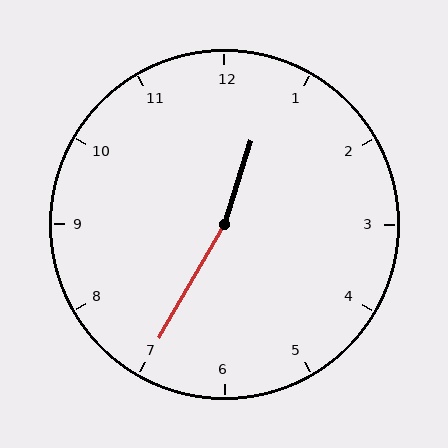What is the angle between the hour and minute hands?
Approximately 168 degrees.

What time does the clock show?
12:35.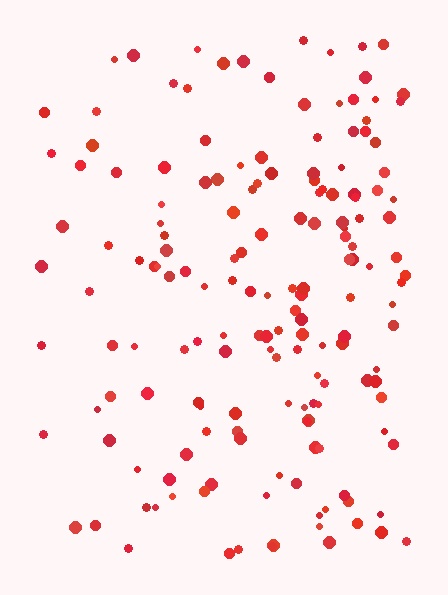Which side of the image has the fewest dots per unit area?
The left.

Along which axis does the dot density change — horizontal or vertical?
Horizontal.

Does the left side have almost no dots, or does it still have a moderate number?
Still a moderate number, just noticeably fewer than the right.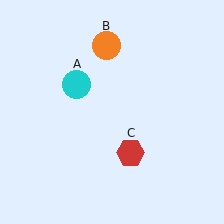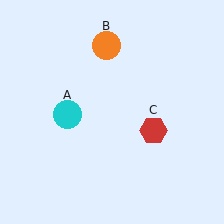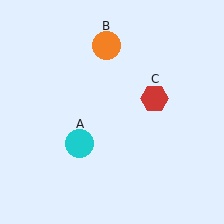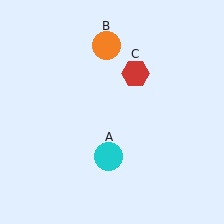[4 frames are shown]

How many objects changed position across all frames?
2 objects changed position: cyan circle (object A), red hexagon (object C).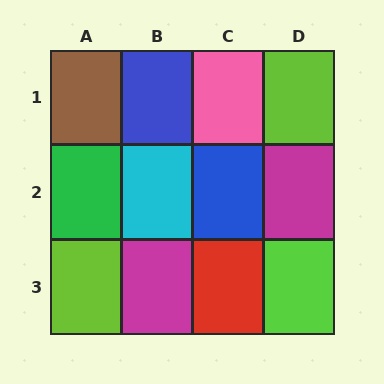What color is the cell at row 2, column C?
Blue.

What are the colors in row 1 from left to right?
Brown, blue, pink, lime.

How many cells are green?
1 cell is green.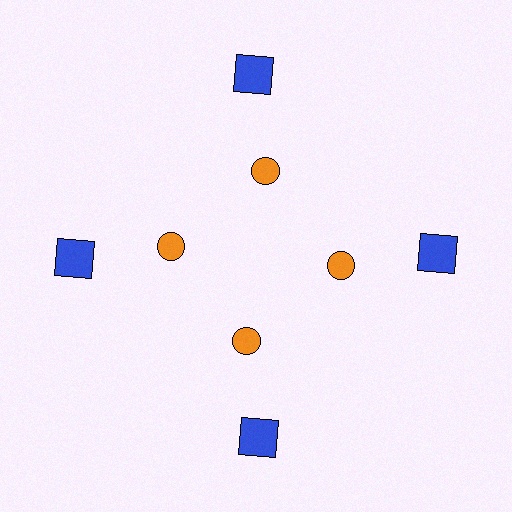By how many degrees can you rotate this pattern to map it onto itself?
The pattern maps onto itself every 90 degrees of rotation.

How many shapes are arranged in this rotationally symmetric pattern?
There are 8 shapes, arranged in 4 groups of 2.